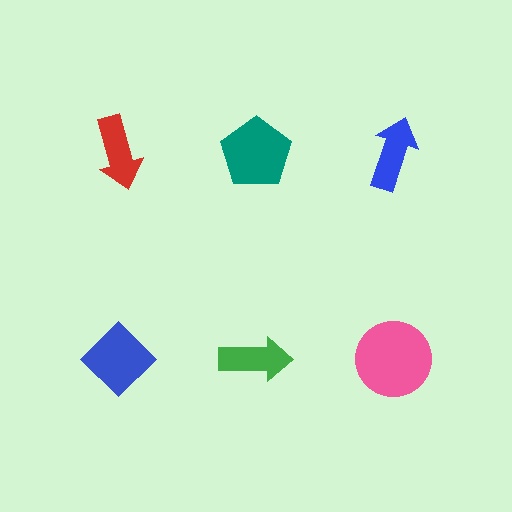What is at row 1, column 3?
A blue arrow.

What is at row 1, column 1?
A red arrow.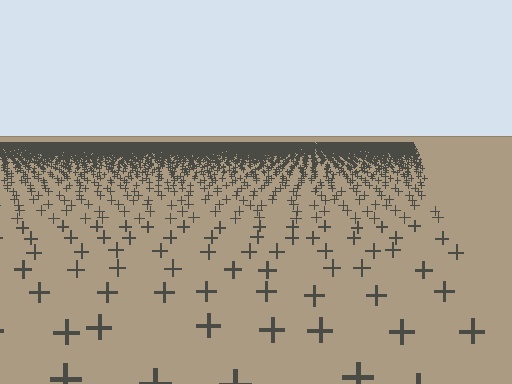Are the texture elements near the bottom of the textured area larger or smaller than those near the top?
Larger. Near the bottom, elements are closer to the viewer and appear at a bigger on-screen size.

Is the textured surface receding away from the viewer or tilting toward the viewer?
The surface is receding away from the viewer. Texture elements get smaller and denser toward the top.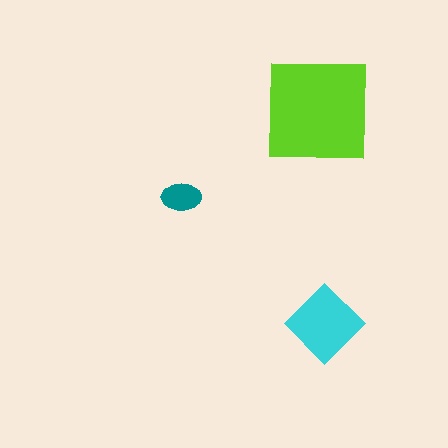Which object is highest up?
The lime square is topmost.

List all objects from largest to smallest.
The lime square, the cyan diamond, the teal ellipse.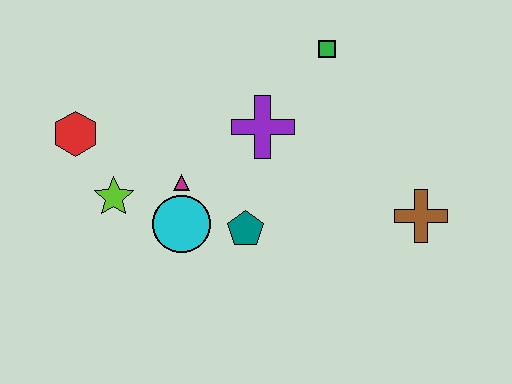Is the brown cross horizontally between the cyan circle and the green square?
No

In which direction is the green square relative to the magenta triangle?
The green square is to the right of the magenta triangle.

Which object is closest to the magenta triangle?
The cyan circle is closest to the magenta triangle.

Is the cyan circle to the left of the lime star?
No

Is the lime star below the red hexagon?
Yes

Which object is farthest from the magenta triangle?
The brown cross is farthest from the magenta triangle.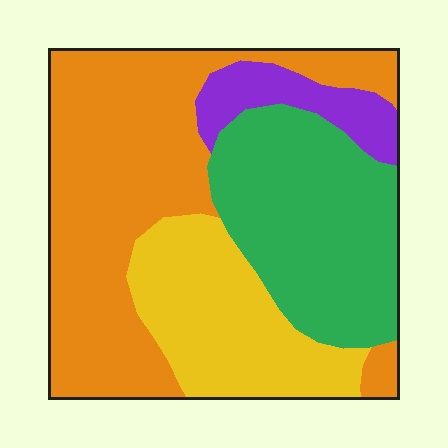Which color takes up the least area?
Purple, at roughly 10%.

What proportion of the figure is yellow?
Yellow covers roughly 20% of the figure.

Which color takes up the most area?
Orange, at roughly 45%.